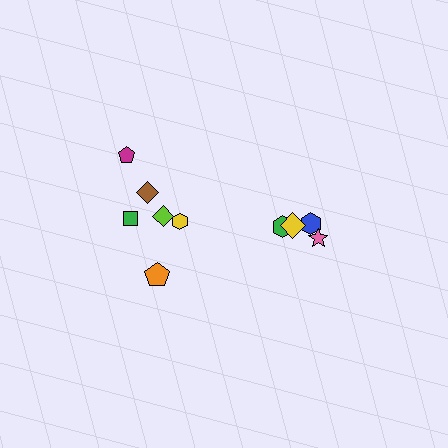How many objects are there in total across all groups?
There are 10 objects.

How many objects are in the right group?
There are 4 objects.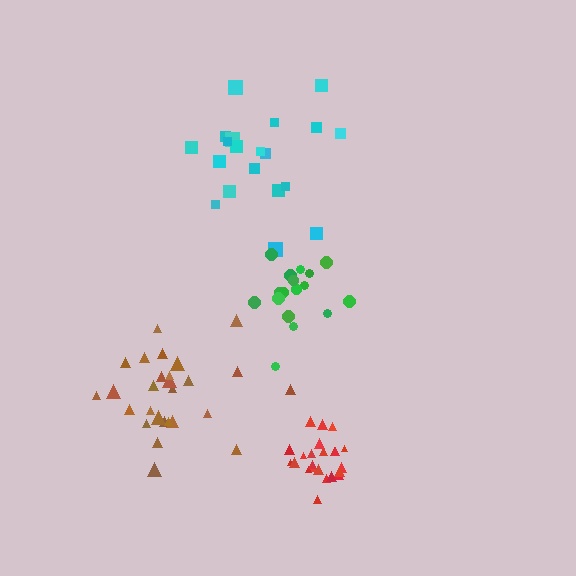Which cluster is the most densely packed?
Red.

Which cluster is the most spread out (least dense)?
Cyan.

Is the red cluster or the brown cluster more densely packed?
Red.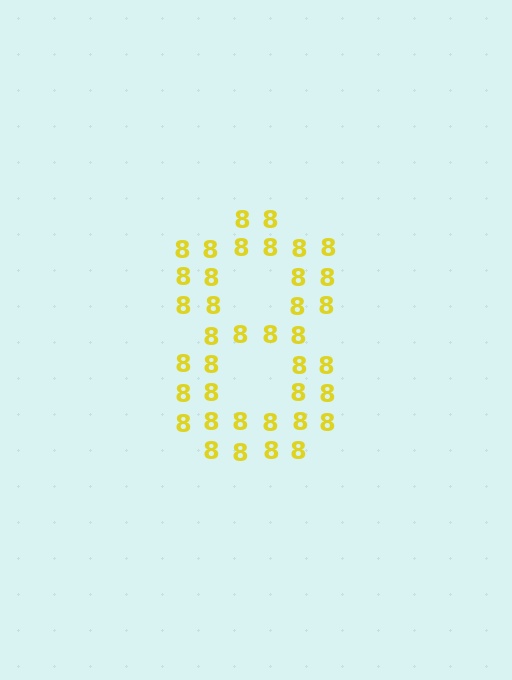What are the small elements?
The small elements are digit 8's.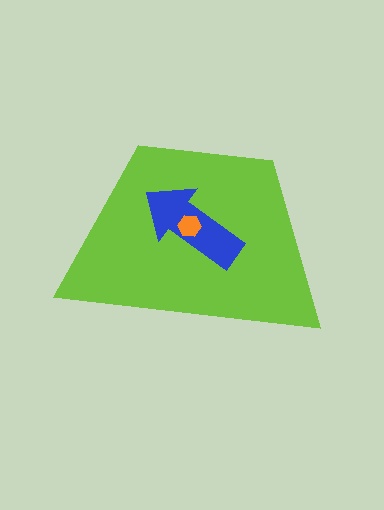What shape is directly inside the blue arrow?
The orange hexagon.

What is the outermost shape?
The lime trapezoid.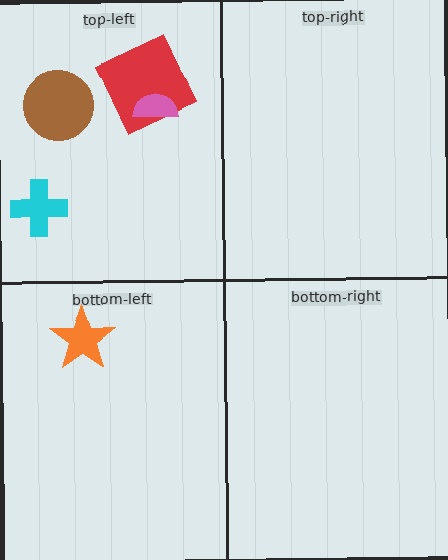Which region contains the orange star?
The bottom-left region.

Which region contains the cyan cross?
The top-left region.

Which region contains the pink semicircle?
The top-left region.